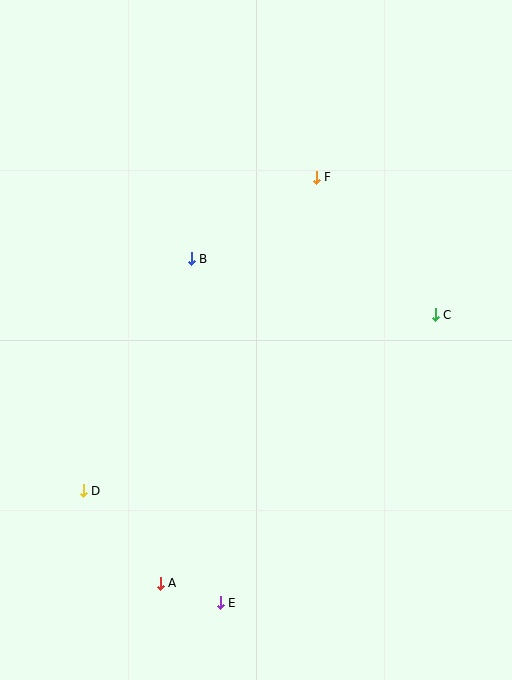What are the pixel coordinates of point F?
Point F is at (316, 177).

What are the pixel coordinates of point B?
Point B is at (191, 259).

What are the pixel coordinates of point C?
Point C is at (435, 315).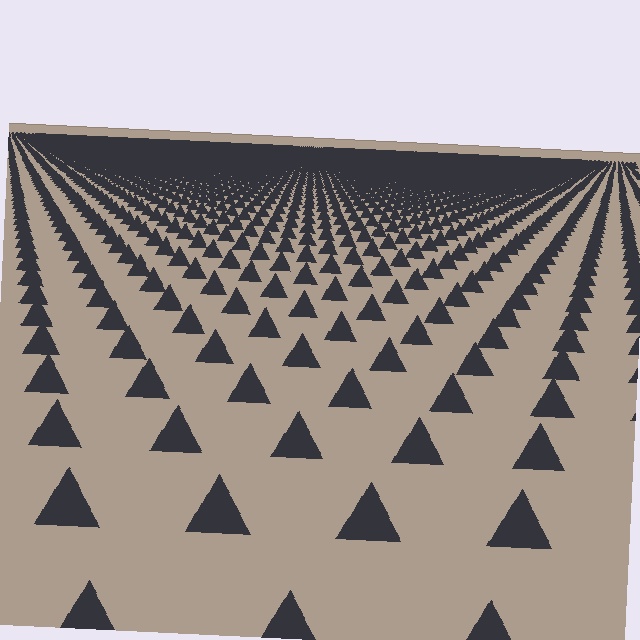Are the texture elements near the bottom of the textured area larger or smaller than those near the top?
Larger. Near the bottom, elements are closer to the viewer and appear at a bigger on-screen size.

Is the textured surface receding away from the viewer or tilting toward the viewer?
The surface is receding away from the viewer. Texture elements get smaller and denser toward the top.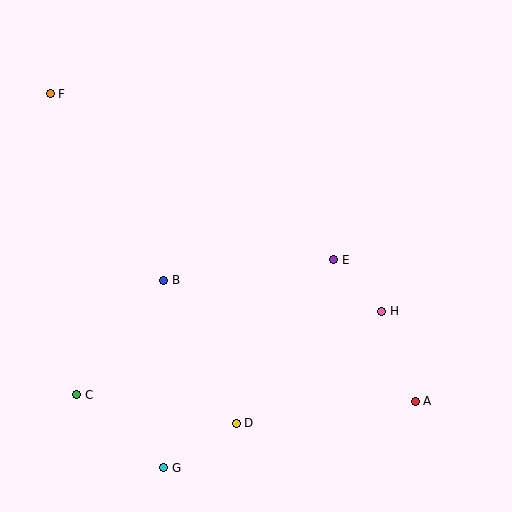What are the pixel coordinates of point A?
Point A is at (415, 401).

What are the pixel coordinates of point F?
Point F is at (50, 94).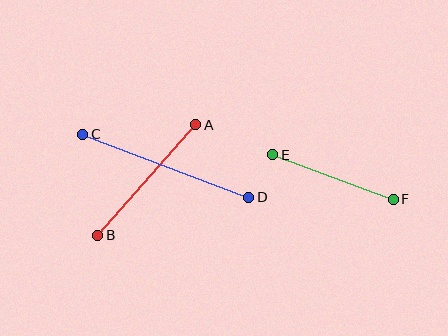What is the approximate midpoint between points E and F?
The midpoint is at approximately (333, 177) pixels.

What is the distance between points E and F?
The distance is approximately 129 pixels.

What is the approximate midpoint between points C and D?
The midpoint is at approximately (166, 166) pixels.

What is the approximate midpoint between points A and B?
The midpoint is at approximately (147, 180) pixels.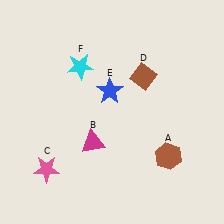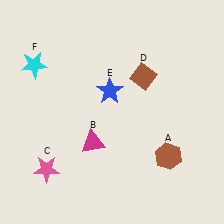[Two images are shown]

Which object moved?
The cyan star (F) moved left.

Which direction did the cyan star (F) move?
The cyan star (F) moved left.